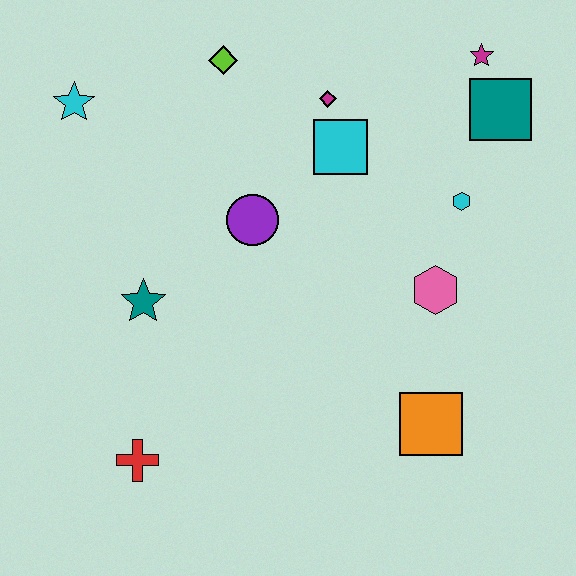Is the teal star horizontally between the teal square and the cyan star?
Yes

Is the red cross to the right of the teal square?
No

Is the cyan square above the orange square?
Yes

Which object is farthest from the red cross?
The magenta star is farthest from the red cross.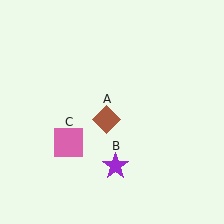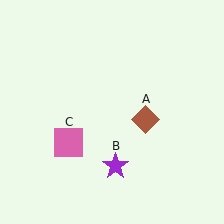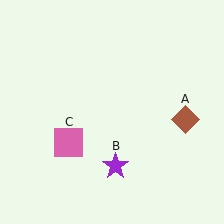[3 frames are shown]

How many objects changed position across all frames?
1 object changed position: brown diamond (object A).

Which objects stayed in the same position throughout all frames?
Purple star (object B) and pink square (object C) remained stationary.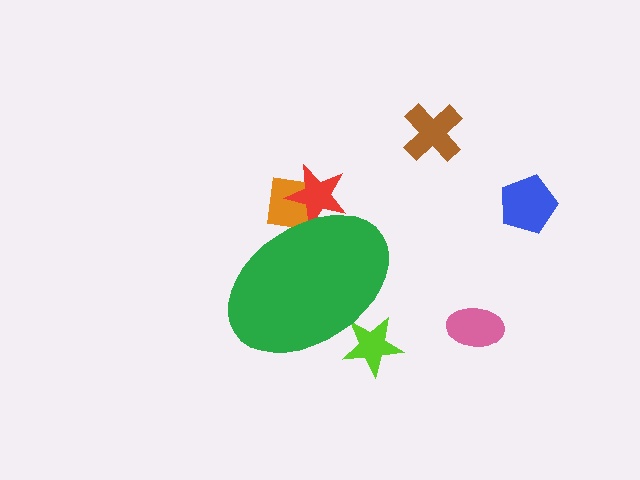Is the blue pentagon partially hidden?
No, the blue pentagon is fully visible.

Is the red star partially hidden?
Yes, the red star is partially hidden behind the green ellipse.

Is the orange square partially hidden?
Yes, the orange square is partially hidden behind the green ellipse.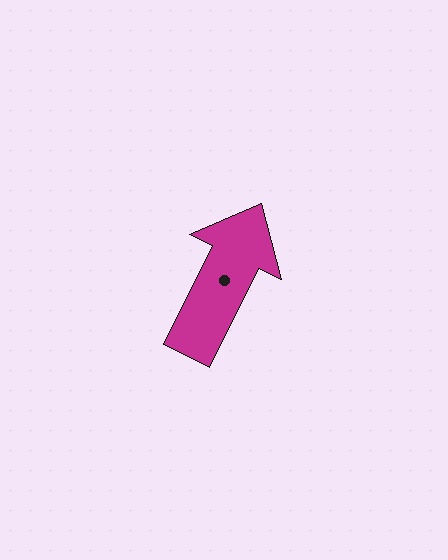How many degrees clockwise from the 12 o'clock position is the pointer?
Approximately 26 degrees.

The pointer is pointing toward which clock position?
Roughly 1 o'clock.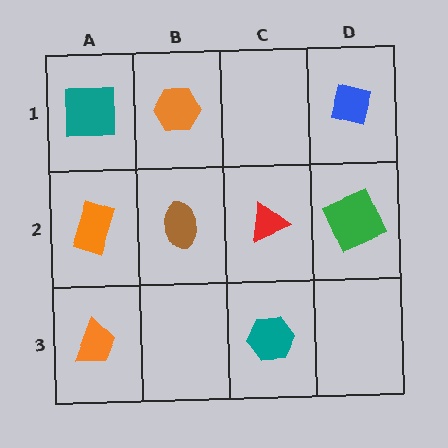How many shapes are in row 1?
3 shapes.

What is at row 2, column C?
A red triangle.